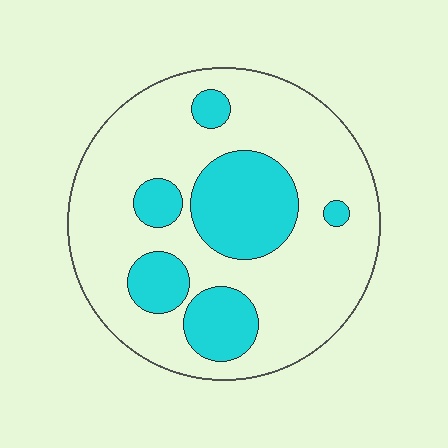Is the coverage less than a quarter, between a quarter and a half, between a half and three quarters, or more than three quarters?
Between a quarter and a half.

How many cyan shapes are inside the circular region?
6.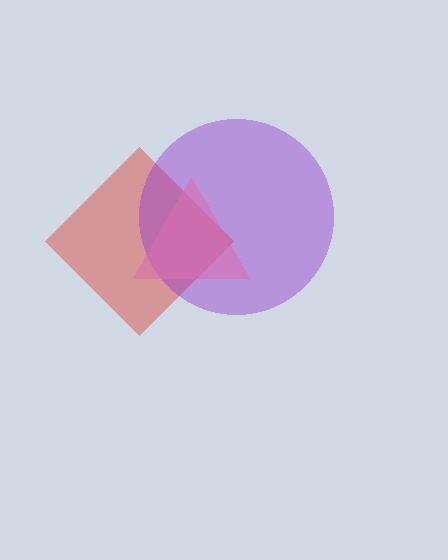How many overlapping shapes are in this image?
There are 3 overlapping shapes in the image.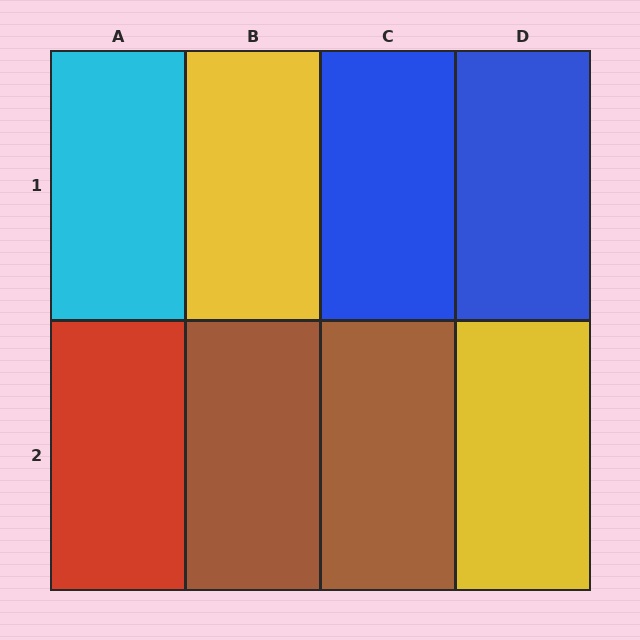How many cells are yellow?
2 cells are yellow.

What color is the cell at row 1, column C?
Blue.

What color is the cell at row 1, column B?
Yellow.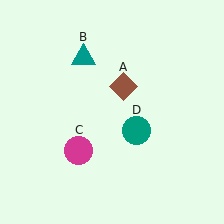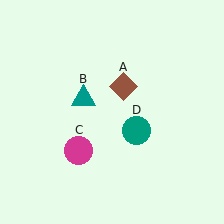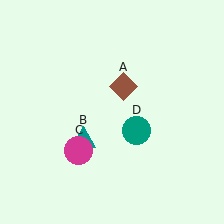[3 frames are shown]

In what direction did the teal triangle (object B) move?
The teal triangle (object B) moved down.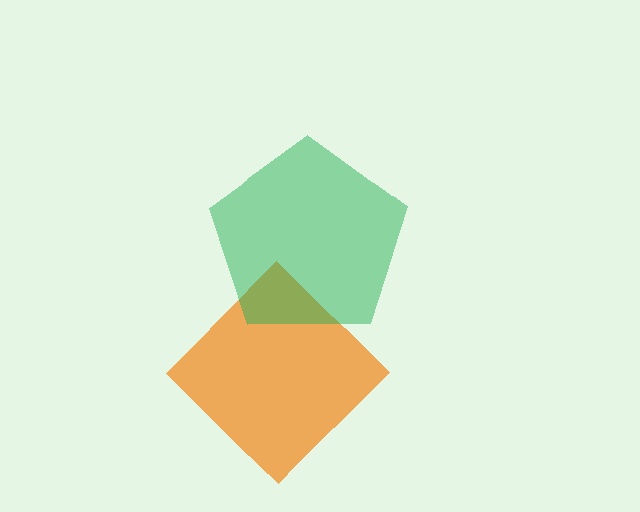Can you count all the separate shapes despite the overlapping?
Yes, there are 2 separate shapes.